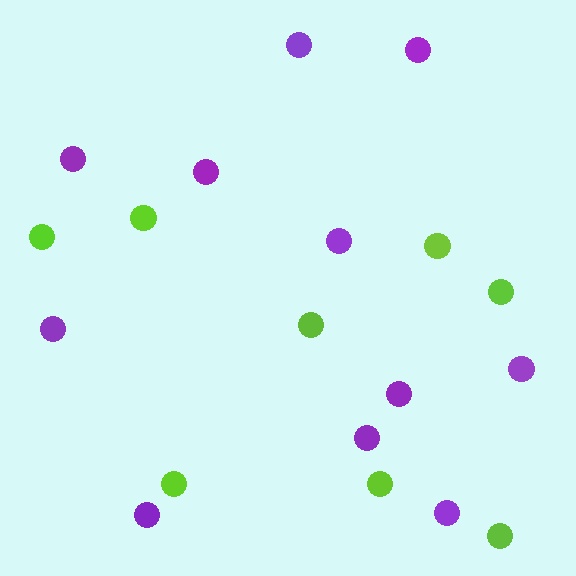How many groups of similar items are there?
There are 2 groups: one group of purple circles (11) and one group of lime circles (8).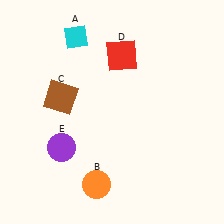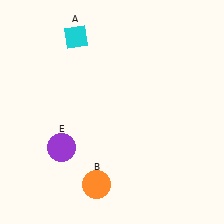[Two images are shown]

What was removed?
The red square (D), the brown square (C) were removed in Image 2.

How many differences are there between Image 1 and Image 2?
There are 2 differences between the two images.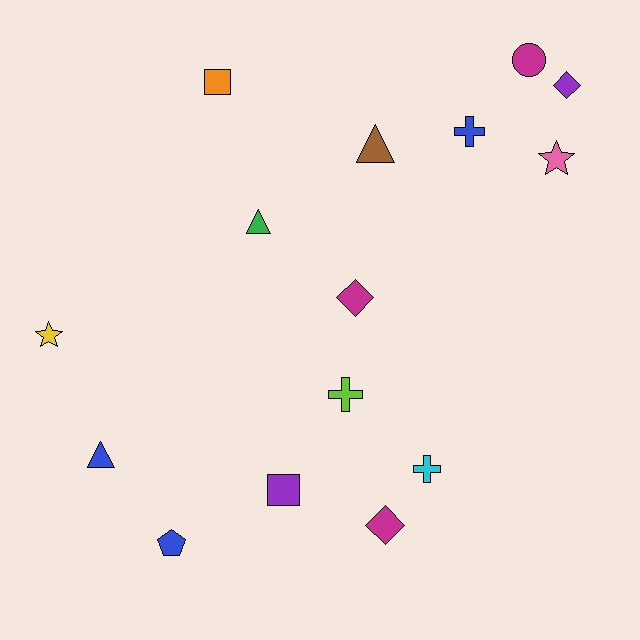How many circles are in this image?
There is 1 circle.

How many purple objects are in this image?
There are 2 purple objects.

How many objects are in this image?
There are 15 objects.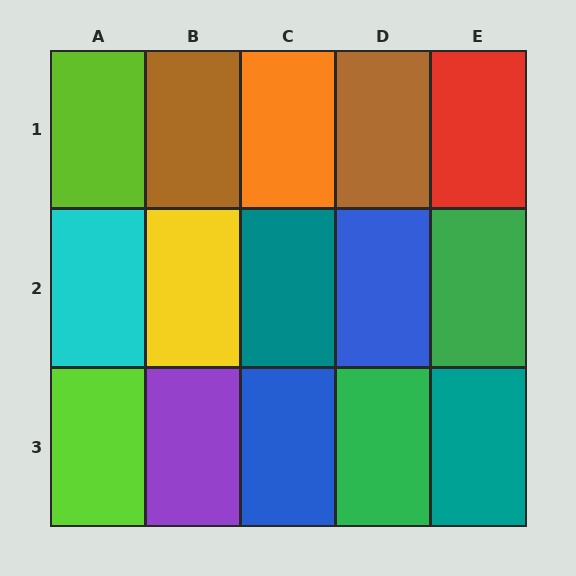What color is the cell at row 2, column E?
Green.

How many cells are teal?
2 cells are teal.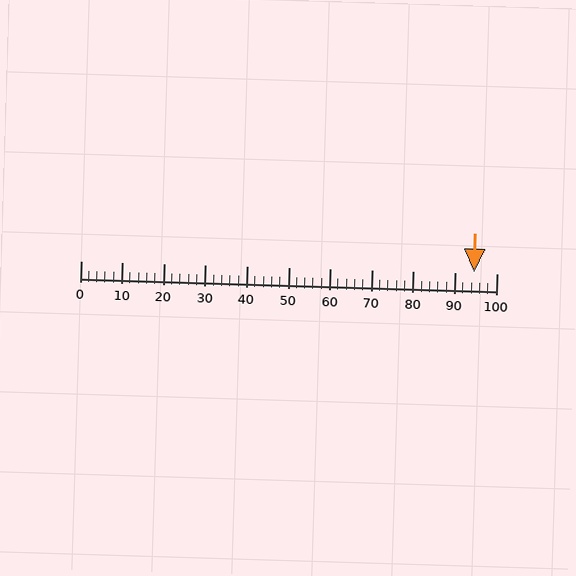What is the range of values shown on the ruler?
The ruler shows values from 0 to 100.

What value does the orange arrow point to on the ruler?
The orange arrow points to approximately 95.